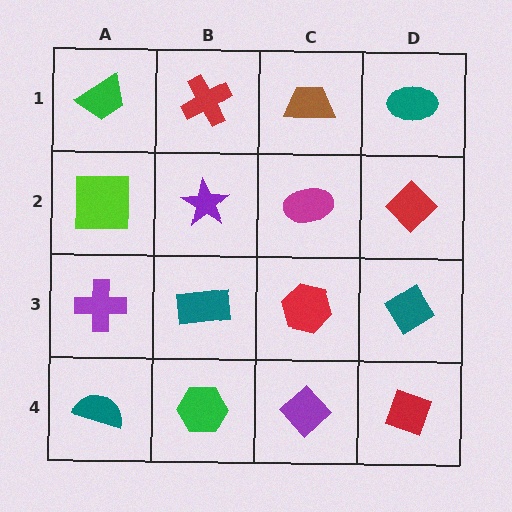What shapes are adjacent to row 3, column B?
A purple star (row 2, column B), a green hexagon (row 4, column B), a purple cross (row 3, column A), a red hexagon (row 3, column C).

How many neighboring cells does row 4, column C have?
3.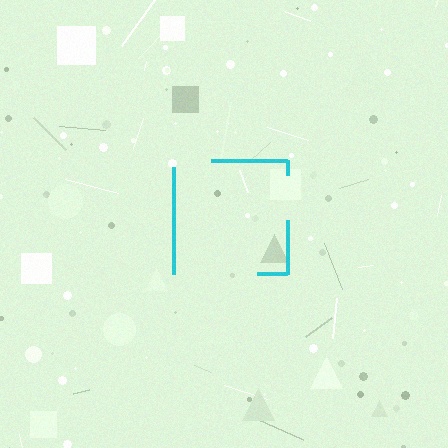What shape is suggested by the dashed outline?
The dashed outline suggests a square.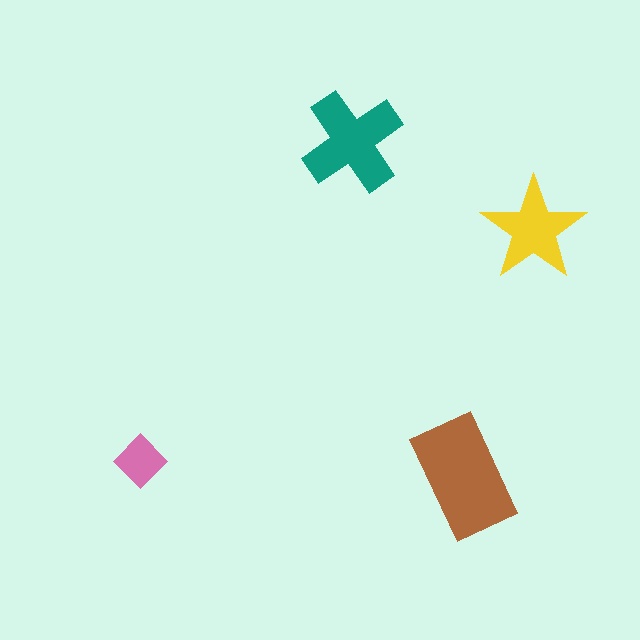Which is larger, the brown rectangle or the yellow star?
The brown rectangle.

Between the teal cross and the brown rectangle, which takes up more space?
The brown rectangle.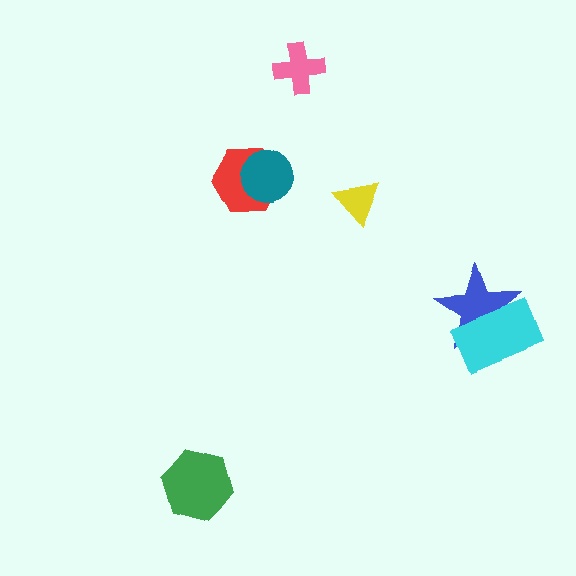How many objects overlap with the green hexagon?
0 objects overlap with the green hexagon.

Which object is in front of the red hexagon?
The teal circle is in front of the red hexagon.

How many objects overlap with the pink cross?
0 objects overlap with the pink cross.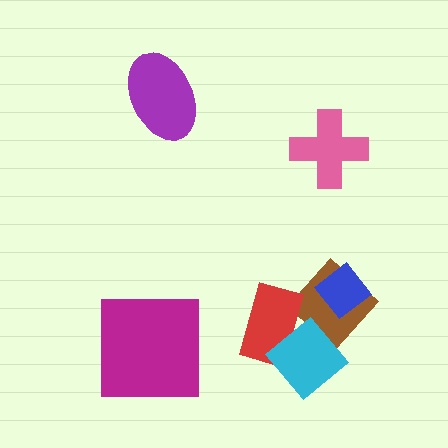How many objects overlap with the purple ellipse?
0 objects overlap with the purple ellipse.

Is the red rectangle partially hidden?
Yes, it is partially covered by another shape.